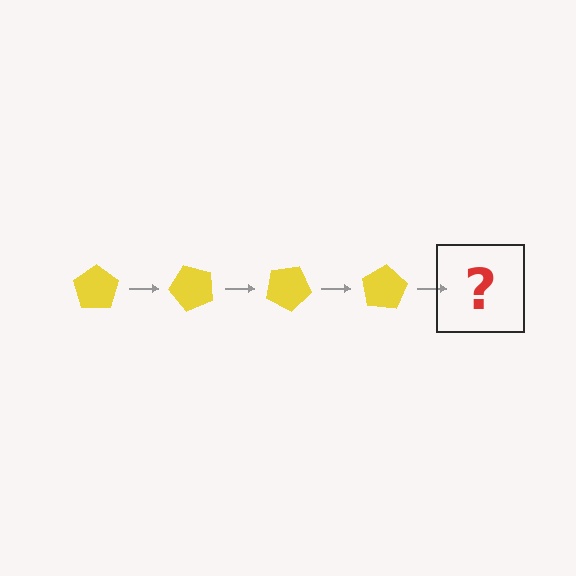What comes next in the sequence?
The next element should be a yellow pentagon rotated 200 degrees.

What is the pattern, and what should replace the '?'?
The pattern is that the pentagon rotates 50 degrees each step. The '?' should be a yellow pentagon rotated 200 degrees.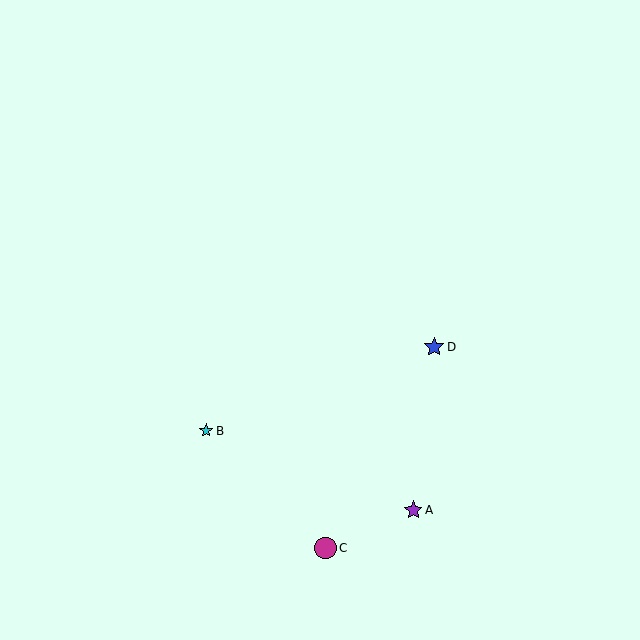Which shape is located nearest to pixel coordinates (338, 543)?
The magenta circle (labeled C) at (325, 548) is nearest to that location.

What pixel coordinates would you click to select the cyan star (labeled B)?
Click at (206, 431) to select the cyan star B.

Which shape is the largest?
The magenta circle (labeled C) is the largest.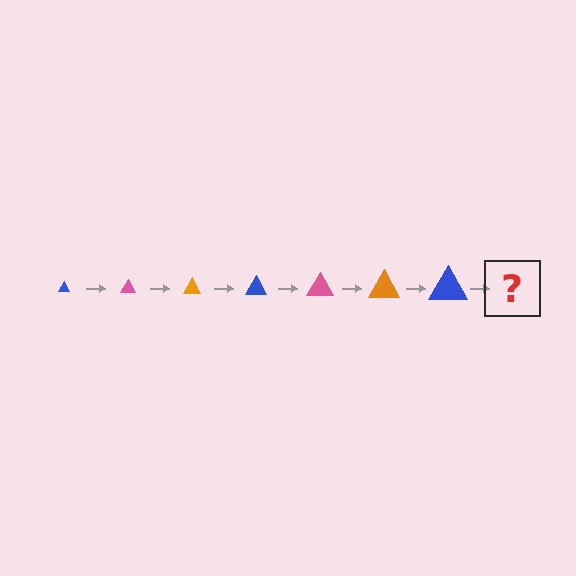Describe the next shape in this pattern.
It should be a pink triangle, larger than the previous one.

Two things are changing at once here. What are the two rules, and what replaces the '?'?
The two rules are that the triangle grows larger each step and the color cycles through blue, pink, and orange. The '?' should be a pink triangle, larger than the previous one.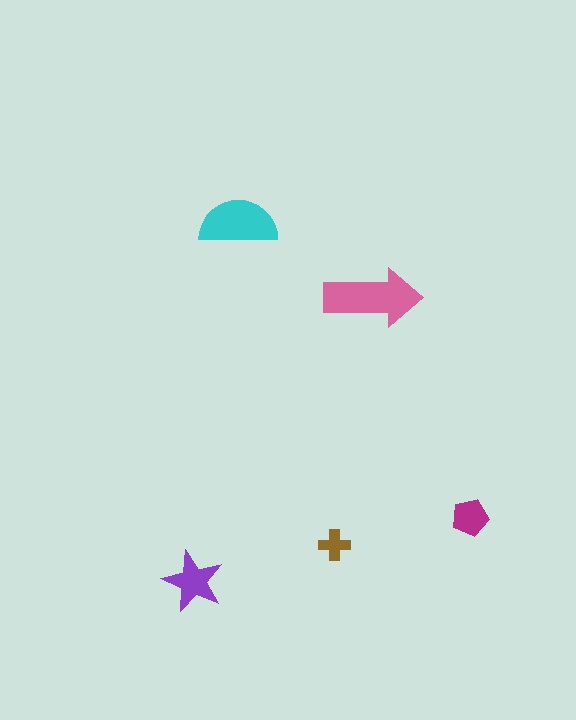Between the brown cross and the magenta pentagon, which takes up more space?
The magenta pentagon.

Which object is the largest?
The pink arrow.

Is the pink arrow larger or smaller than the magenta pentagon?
Larger.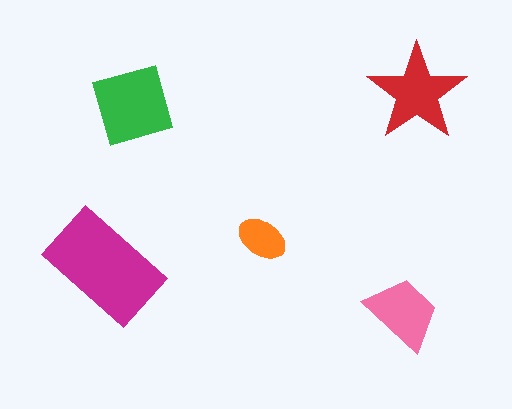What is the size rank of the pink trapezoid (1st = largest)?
4th.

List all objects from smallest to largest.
The orange ellipse, the pink trapezoid, the red star, the green square, the magenta rectangle.